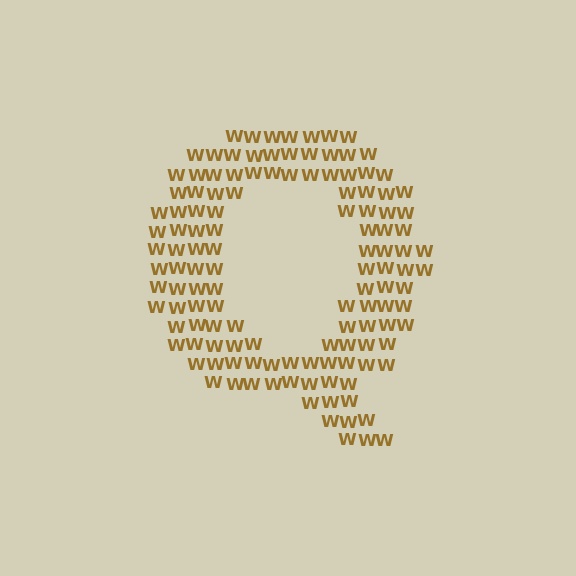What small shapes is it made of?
It is made of small letter W's.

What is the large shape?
The large shape is the letter Q.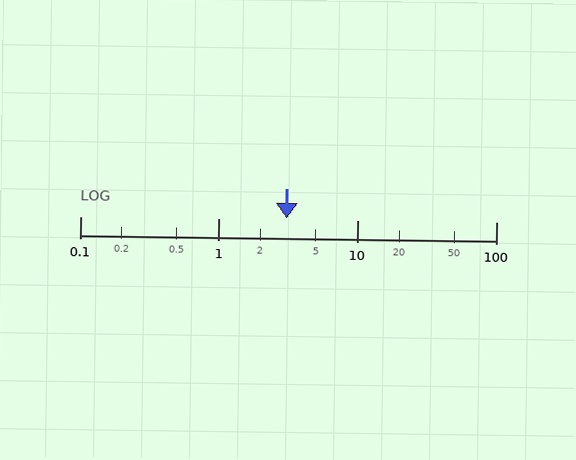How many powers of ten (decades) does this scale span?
The scale spans 3 decades, from 0.1 to 100.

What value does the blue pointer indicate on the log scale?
The pointer indicates approximately 3.1.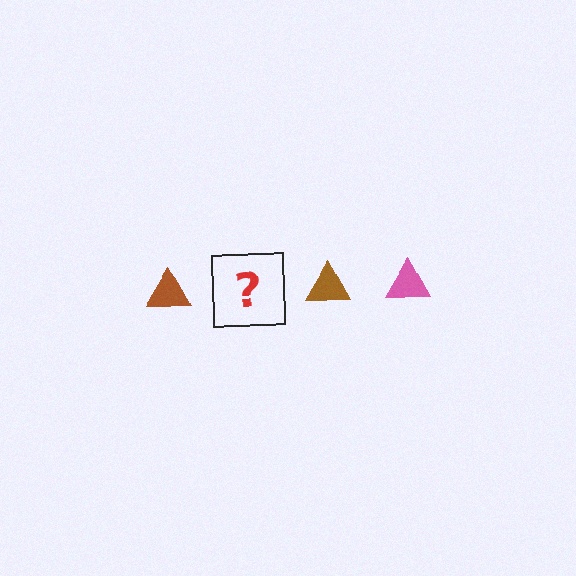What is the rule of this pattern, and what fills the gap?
The rule is that the pattern cycles through brown, pink triangles. The gap should be filled with a pink triangle.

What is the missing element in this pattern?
The missing element is a pink triangle.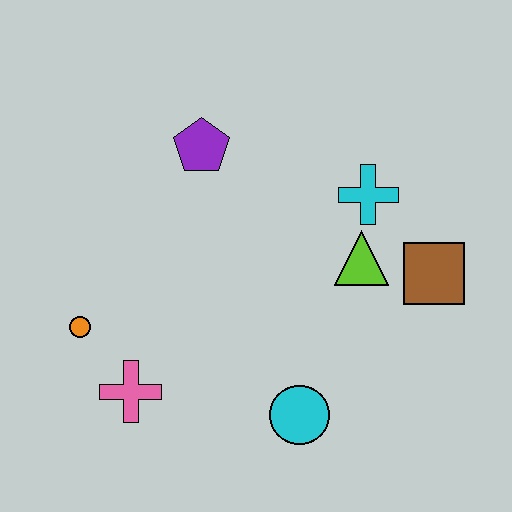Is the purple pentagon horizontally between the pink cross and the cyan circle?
Yes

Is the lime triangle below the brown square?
No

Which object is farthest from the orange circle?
The brown square is farthest from the orange circle.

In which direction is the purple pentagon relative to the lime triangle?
The purple pentagon is to the left of the lime triangle.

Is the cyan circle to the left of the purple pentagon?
No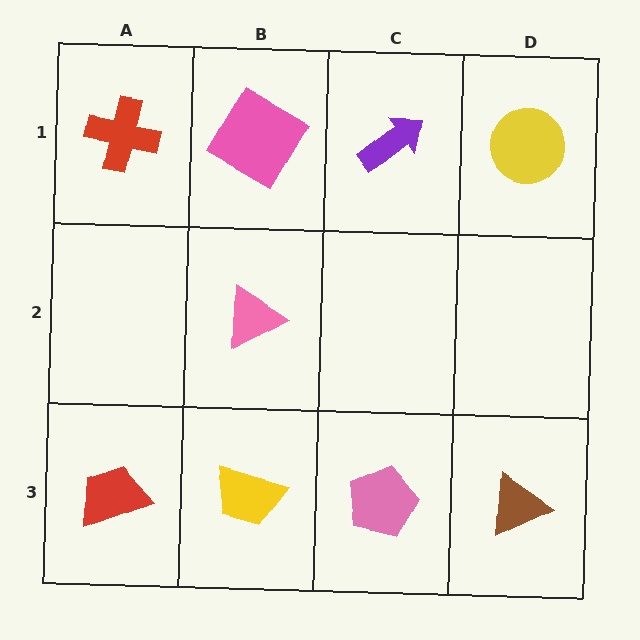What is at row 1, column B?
A pink diamond.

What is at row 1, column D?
A yellow circle.